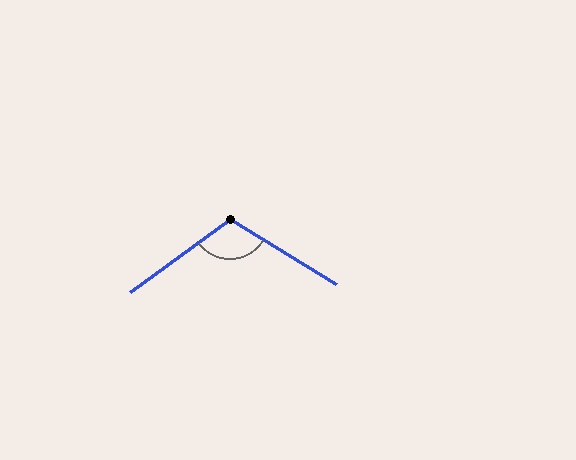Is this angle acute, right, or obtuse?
It is obtuse.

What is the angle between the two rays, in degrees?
Approximately 113 degrees.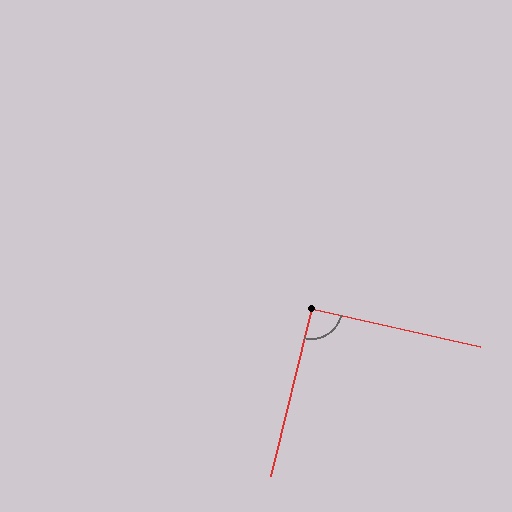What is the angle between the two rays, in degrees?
Approximately 91 degrees.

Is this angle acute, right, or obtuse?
It is approximately a right angle.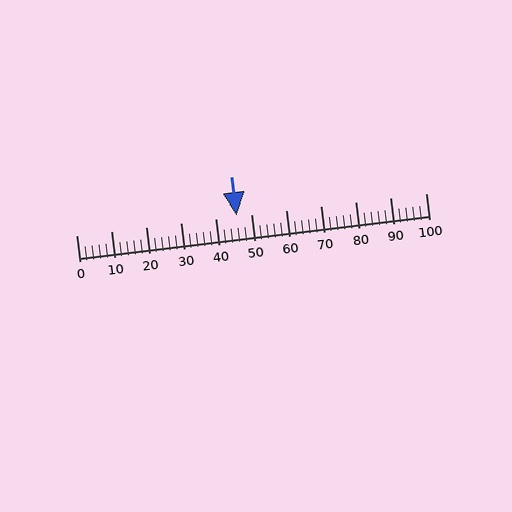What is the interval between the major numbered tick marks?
The major tick marks are spaced 10 units apart.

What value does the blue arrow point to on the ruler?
The blue arrow points to approximately 46.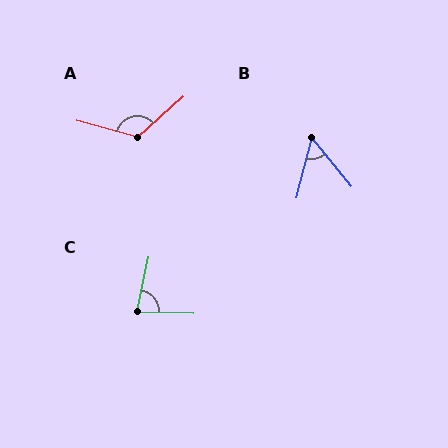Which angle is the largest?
A, at approximately 123 degrees.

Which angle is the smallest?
B, at approximately 53 degrees.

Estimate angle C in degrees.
Approximately 79 degrees.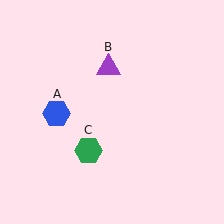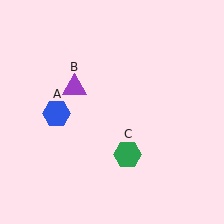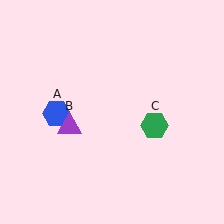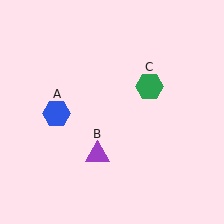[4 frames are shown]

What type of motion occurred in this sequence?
The purple triangle (object B), green hexagon (object C) rotated counterclockwise around the center of the scene.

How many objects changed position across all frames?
2 objects changed position: purple triangle (object B), green hexagon (object C).